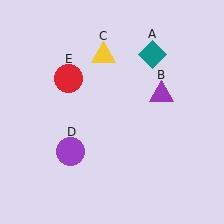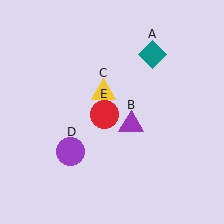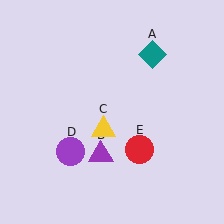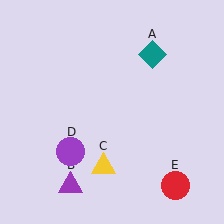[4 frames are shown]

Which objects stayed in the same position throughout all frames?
Teal diamond (object A) and purple circle (object D) remained stationary.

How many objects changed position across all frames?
3 objects changed position: purple triangle (object B), yellow triangle (object C), red circle (object E).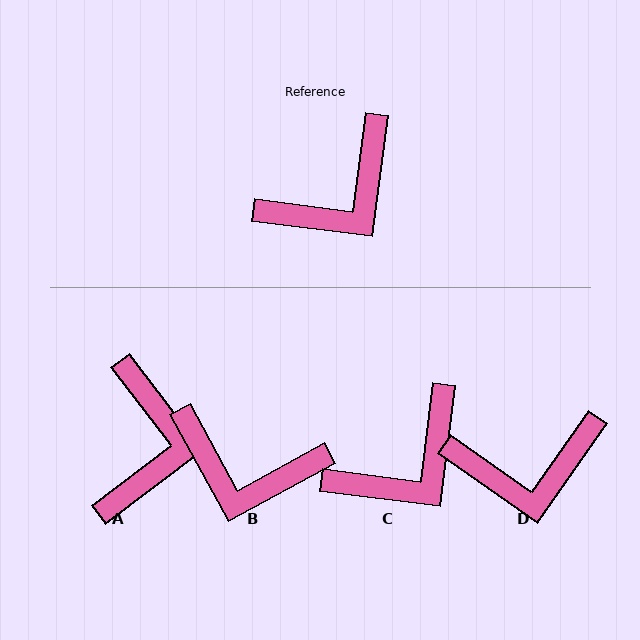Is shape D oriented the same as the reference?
No, it is off by about 28 degrees.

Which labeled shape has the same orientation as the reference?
C.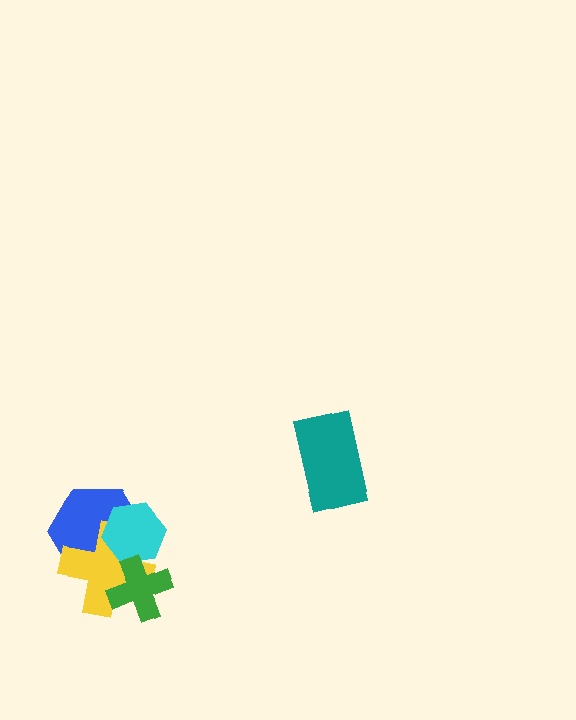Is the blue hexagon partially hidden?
Yes, it is partially covered by another shape.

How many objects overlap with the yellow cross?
3 objects overlap with the yellow cross.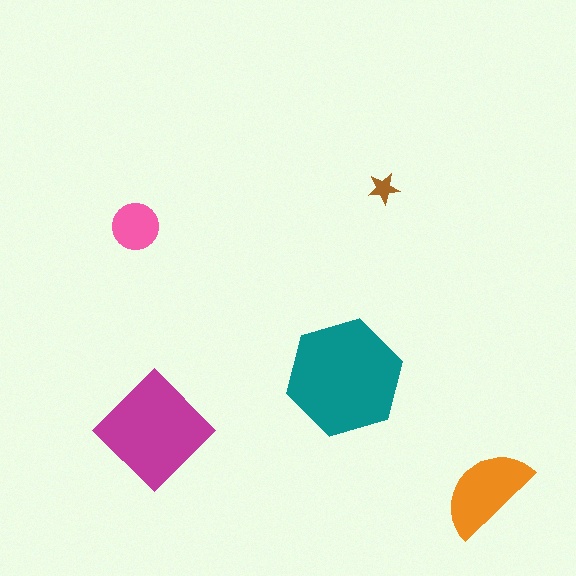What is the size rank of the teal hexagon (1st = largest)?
1st.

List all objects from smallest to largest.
The brown star, the pink circle, the orange semicircle, the magenta diamond, the teal hexagon.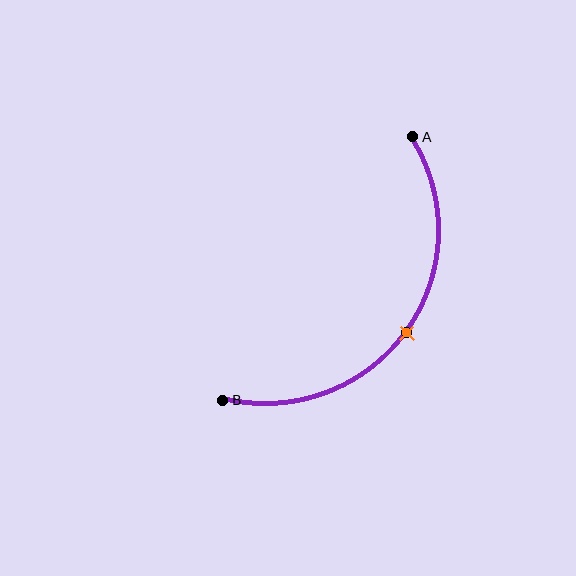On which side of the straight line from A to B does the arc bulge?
The arc bulges below and to the right of the straight line connecting A and B.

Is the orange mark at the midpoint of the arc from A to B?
Yes. The orange mark lies on the arc at equal arc-length from both A and B — it is the arc midpoint.